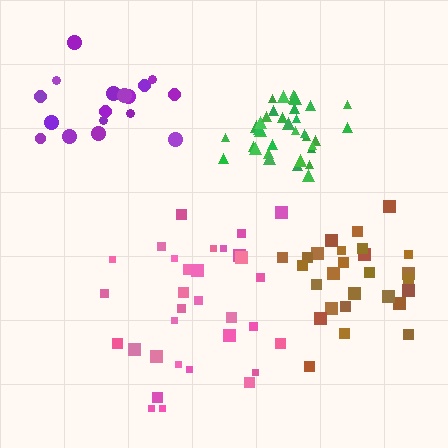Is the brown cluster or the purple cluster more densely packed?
Brown.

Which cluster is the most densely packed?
Green.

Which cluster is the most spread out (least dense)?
Purple.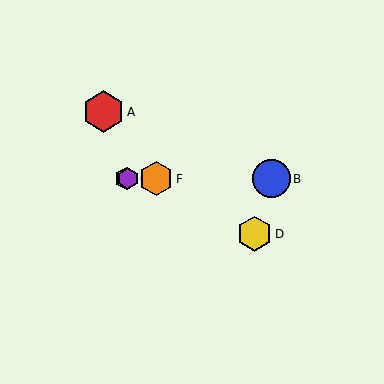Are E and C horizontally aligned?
Yes, both are at y≈179.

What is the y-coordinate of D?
Object D is at y≈234.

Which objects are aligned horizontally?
Objects B, C, E, F are aligned horizontally.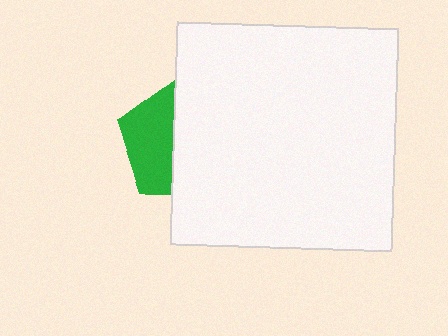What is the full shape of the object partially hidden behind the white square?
The partially hidden object is a green pentagon.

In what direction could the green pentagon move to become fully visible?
The green pentagon could move left. That would shift it out from behind the white square entirely.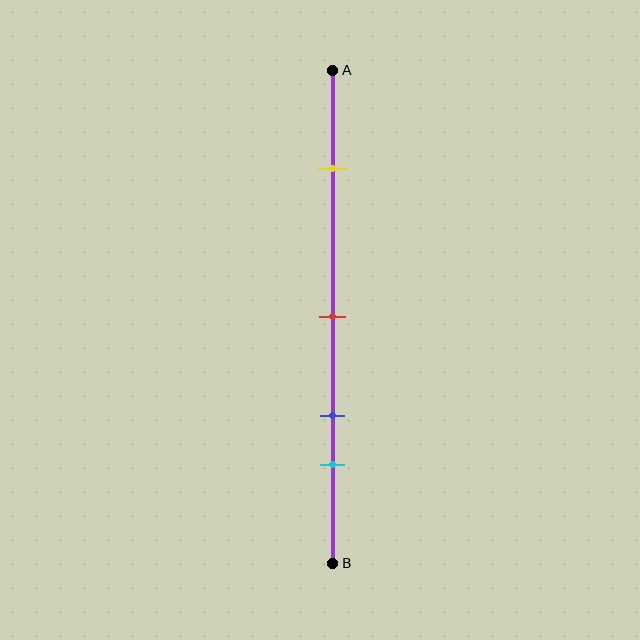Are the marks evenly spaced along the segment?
No, the marks are not evenly spaced.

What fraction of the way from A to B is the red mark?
The red mark is approximately 50% (0.5) of the way from A to B.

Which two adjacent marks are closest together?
The blue and cyan marks are the closest adjacent pair.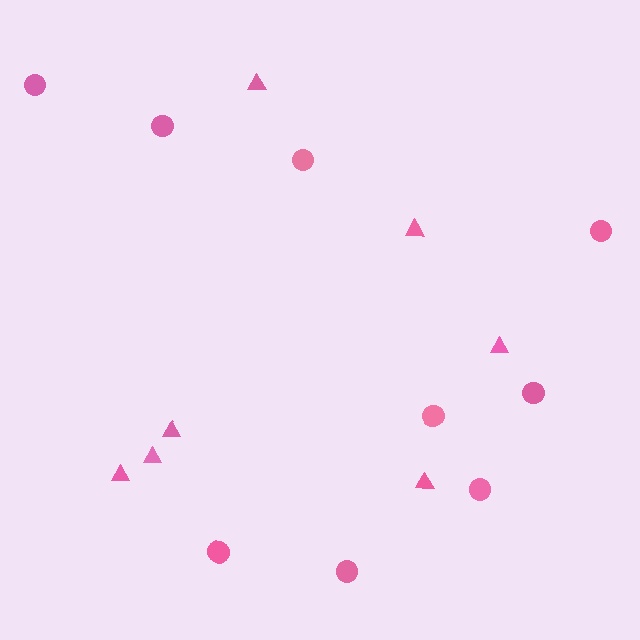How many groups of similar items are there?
There are 2 groups: one group of triangles (7) and one group of circles (9).